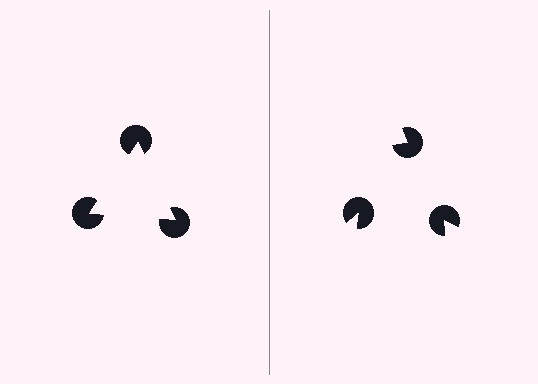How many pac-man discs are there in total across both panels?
6 — 3 on each side.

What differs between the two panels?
The pac-man discs are positioned identically on both sides; only the wedge orientations differ. On the left they align to a triangle; on the right they are misaligned.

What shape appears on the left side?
An illusory triangle.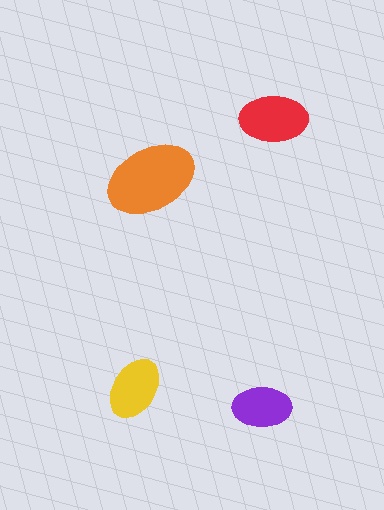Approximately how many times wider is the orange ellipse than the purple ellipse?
About 1.5 times wider.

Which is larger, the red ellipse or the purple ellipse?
The red one.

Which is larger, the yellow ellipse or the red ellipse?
The red one.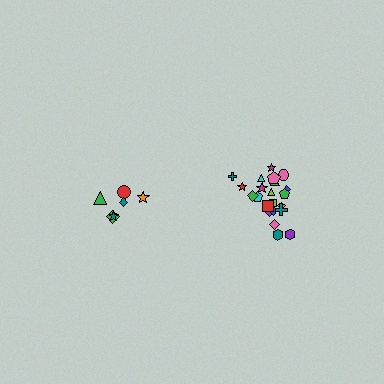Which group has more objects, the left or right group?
The right group.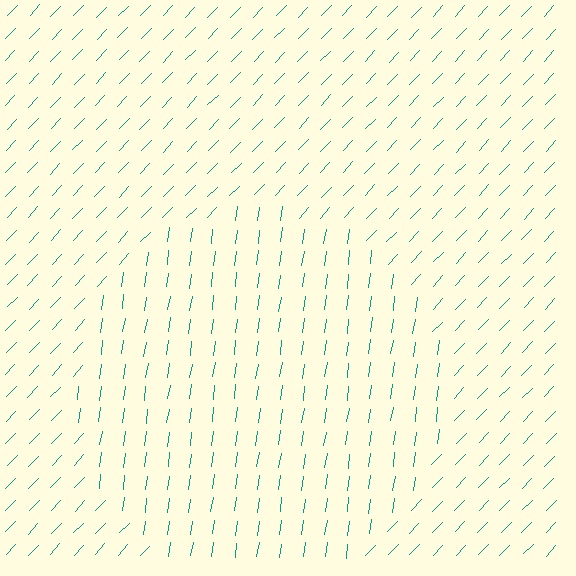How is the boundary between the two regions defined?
The boundary is defined purely by a change in line orientation (approximately 35 degrees difference). All lines are the same color and thickness.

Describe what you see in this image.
The image is filled with small teal line segments. A circle region in the image has lines oriented differently from the surrounding lines, creating a visible texture boundary.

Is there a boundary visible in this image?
Yes, there is a texture boundary formed by a change in line orientation.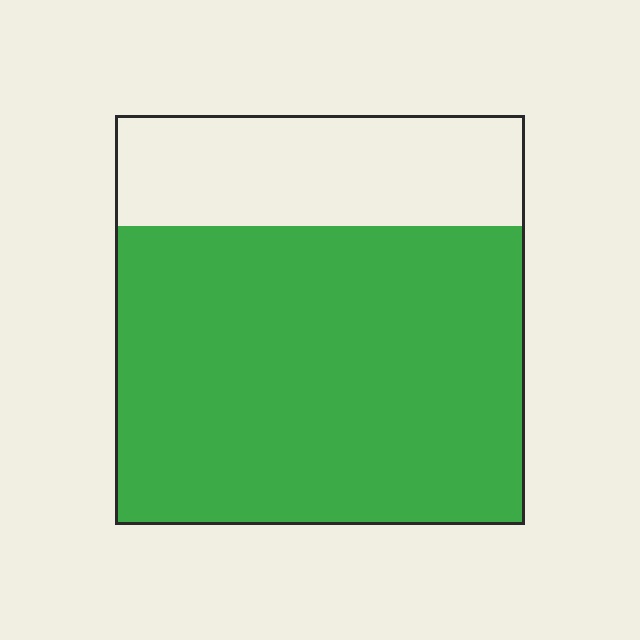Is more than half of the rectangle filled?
Yes.